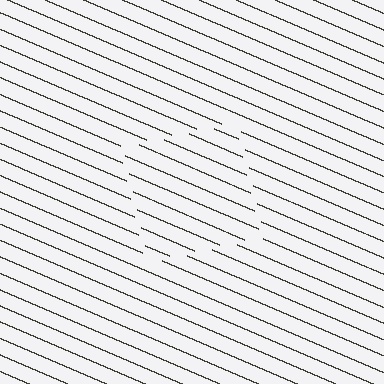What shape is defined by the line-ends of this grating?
An illusory square. The interior of the shape contains the same grating, shifted by half a period — the contour is defined by the phase discontinuity where line-ends from the inner and outer gratings abut.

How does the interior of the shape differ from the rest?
The interior of the shape contains the same grating, shifted by half a period — the contour is defined by the phase discontinuity where line-ends from the inner and outer gratings abut.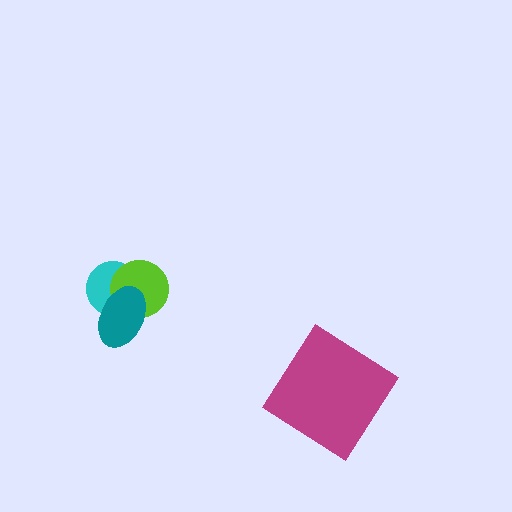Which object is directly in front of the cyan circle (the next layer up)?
The lime circle is directly in front of the cyan circle.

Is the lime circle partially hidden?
Yes, it is partially covered by another shape.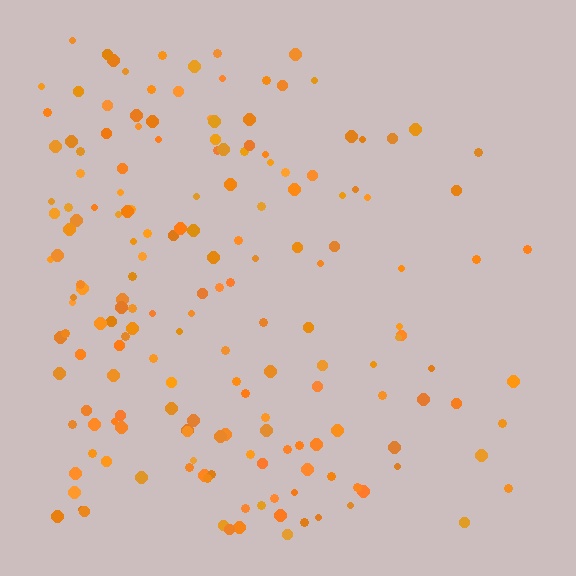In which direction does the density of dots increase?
From right to left, with the left side densest.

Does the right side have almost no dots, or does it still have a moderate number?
Still a moderate number, just noticeably fewer than the left.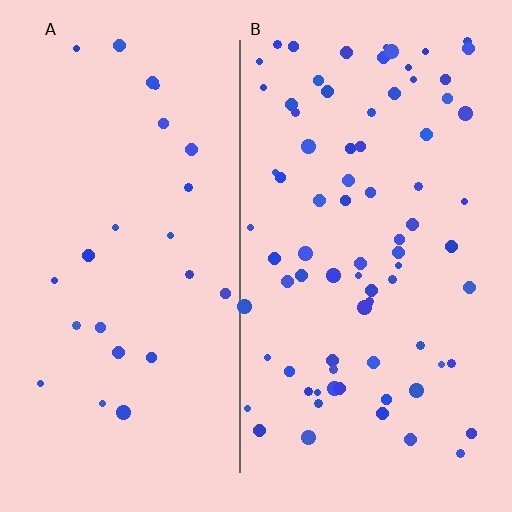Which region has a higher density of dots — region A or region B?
B (the right).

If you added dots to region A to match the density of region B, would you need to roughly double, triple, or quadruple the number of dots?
Approximately triple.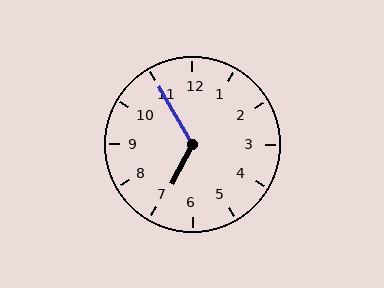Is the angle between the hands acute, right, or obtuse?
It is obtuse.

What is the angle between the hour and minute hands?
Approximately 122 degrees.